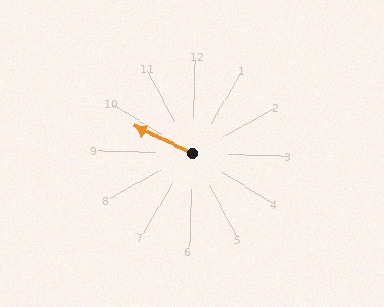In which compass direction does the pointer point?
Northwest.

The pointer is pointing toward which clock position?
Roughly 10 o'clock.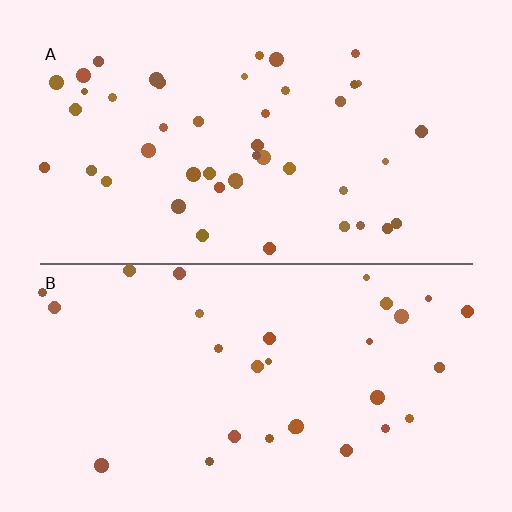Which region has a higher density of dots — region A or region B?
A (the top).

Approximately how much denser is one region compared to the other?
Approximately 1.5× — region A over region B.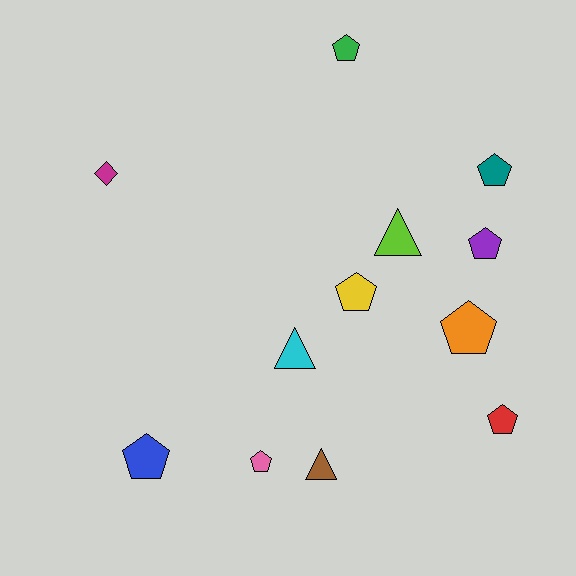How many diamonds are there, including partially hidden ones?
There is 1 diamond.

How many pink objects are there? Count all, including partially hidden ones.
There is 1 pink object.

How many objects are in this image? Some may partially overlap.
There are 12 objects.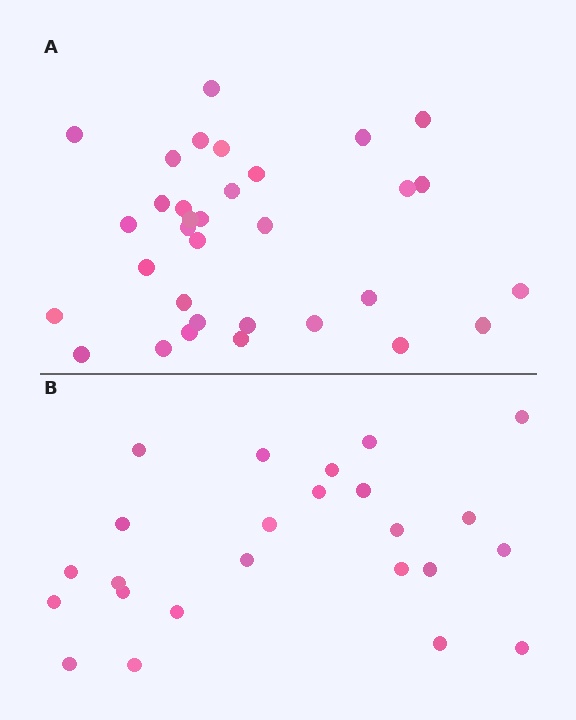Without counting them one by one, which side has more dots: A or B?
Region A (the top region) has more dots.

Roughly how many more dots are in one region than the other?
Region A has roughly 8 or so more dots than region B.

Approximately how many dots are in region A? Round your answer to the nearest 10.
About 30 dots. (The exact count is 33, which rounds to 30.)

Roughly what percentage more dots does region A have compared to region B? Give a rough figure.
About 40% more.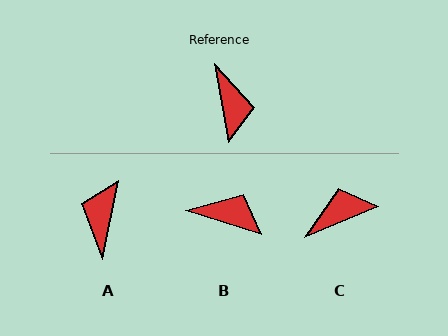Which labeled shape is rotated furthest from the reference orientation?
A, about 158 degrees away.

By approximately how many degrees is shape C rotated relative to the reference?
Approximately 102 degrees counter-clockwise.